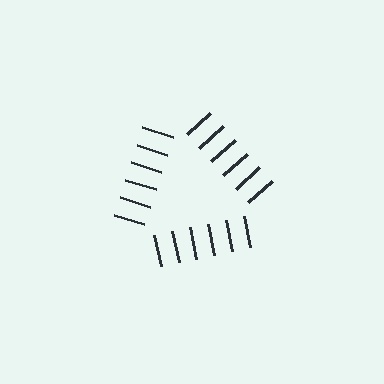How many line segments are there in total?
18 — 6 along each of the 3 edges.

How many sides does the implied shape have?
3 sides — the line-ends trace a triangle.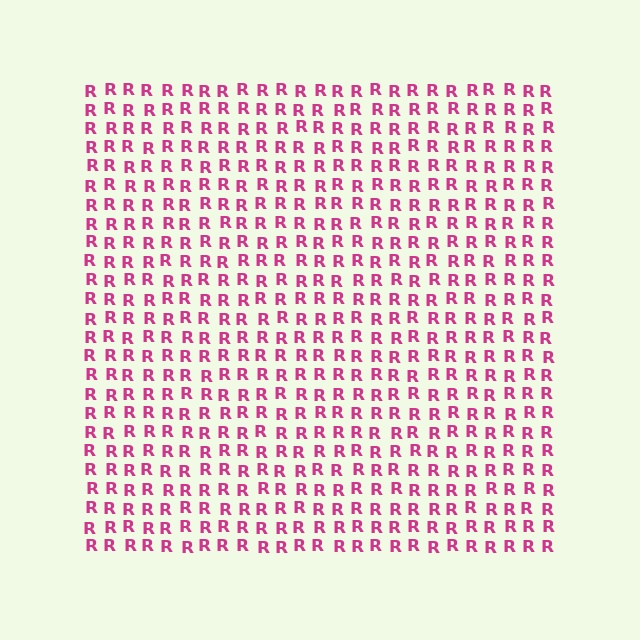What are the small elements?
The small elements are letter R's.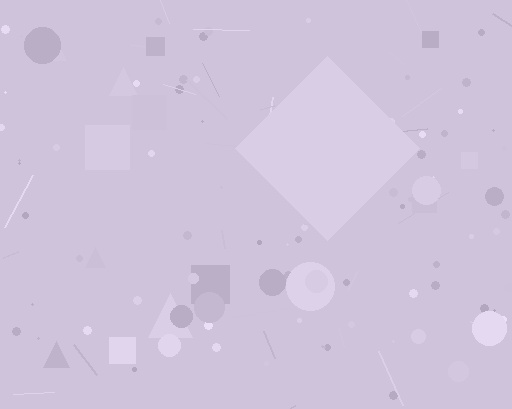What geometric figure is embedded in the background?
A diamond is embedded in the background.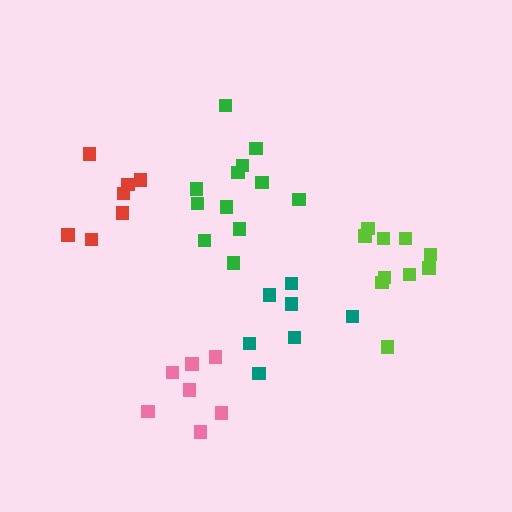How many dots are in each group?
Group 1: 7 dots, Group 2: 7 dots, Group 3: 7 dots, Group 4: 10 dots, Group 5: 12 dots (43 total).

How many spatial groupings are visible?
There are 5 spatial groupings.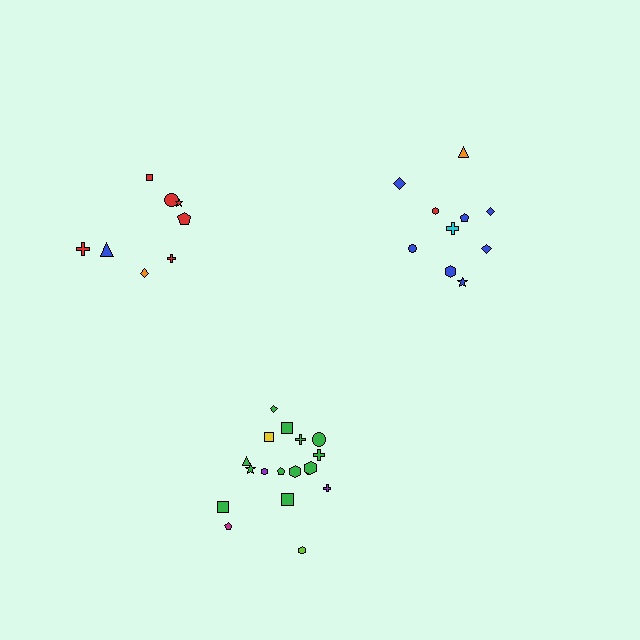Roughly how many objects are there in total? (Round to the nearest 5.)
Roughly 35 objects in total.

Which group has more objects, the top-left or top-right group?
The top-right group.